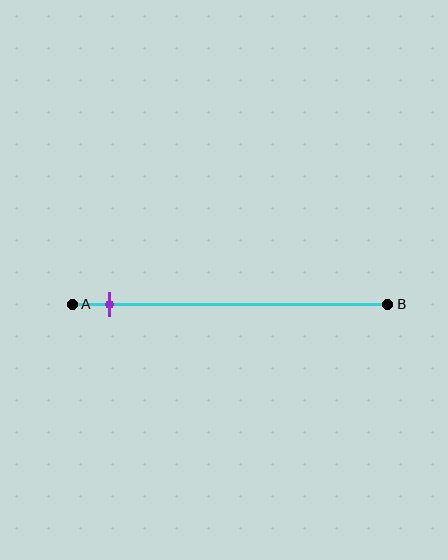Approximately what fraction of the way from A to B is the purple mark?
The purple mark is approximately 10% of the way from A to B.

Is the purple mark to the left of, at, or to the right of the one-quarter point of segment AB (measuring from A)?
The purple mark is to the left of the one-quarter point of segment AB.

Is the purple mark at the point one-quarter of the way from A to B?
No, the mark is at about 10% from A, not at the 25% one-quarter point.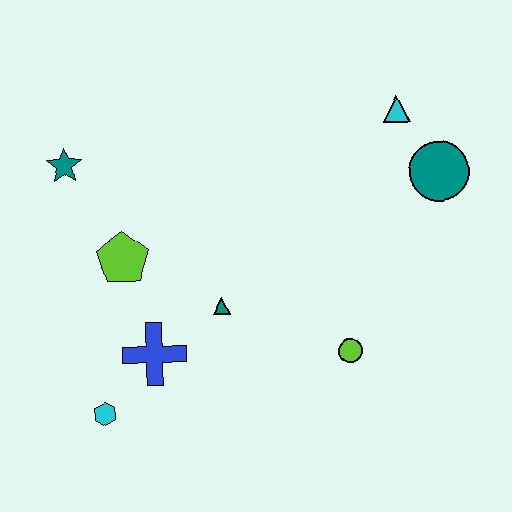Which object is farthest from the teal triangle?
The cyan triangle is farthest from the teal triangle.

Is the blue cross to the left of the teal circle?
Yes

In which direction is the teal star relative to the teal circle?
The teal star is to the left of the teal circle.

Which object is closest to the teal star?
The lime pentagon is closest to the teal star.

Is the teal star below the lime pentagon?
No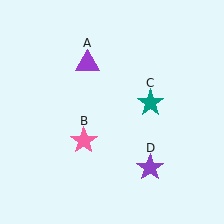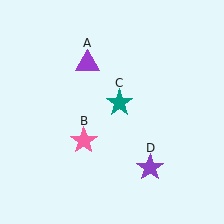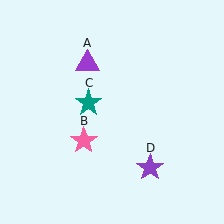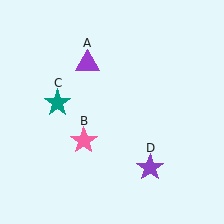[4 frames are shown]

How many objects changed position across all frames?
1 object changed position: teal star (object C).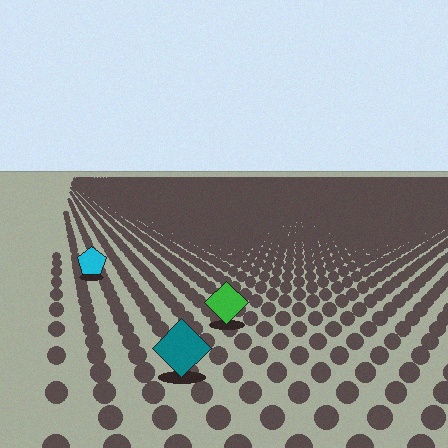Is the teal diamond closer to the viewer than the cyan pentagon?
Yes. The teal diamond is closer — you can tell from the texture gradient: the ground texture is coarser near it.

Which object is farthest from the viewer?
The cyan pentagon is farthest from the viewer. It appears smaller and the ground texture around it is denser.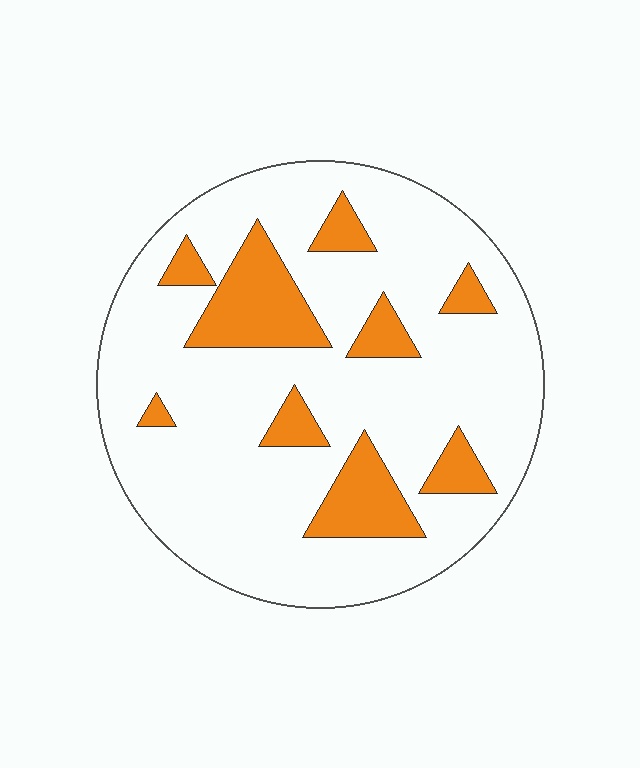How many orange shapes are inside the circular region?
9.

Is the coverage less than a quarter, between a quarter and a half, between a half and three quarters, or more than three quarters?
Less than a quarter.